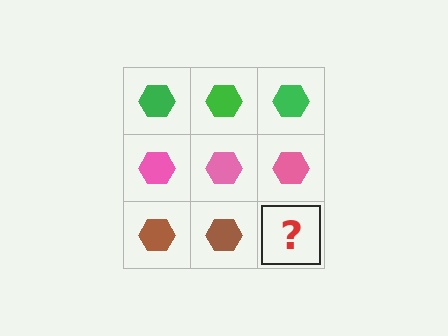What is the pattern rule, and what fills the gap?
The rule is that each row has a consistent color. The gap should be filled with a brown hexagon.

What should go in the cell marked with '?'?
The missing cell should contain a brown hexagon.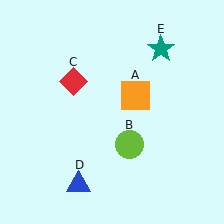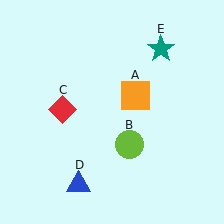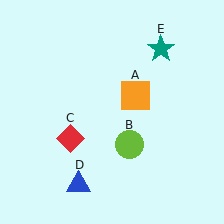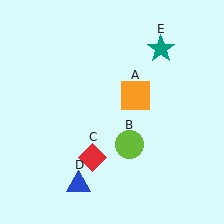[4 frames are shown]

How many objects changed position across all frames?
1 object changed position: red diamond (object C).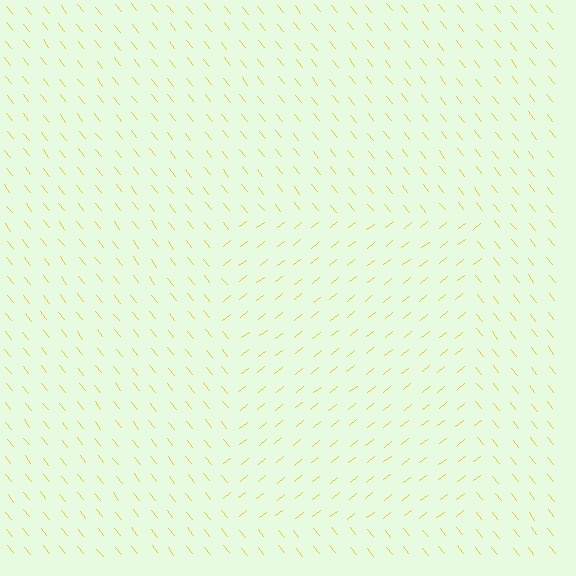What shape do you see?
I see a rectangle.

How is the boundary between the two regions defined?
The boundary is defined purely by a change in line orientation (approximately 90 degrees difference). All lines are the same color and thickness.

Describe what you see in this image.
The image is filled with small yellow line segments. A rectangle region in the image has lines oriented differently from the surrounding lines, creating a visible texture boundary.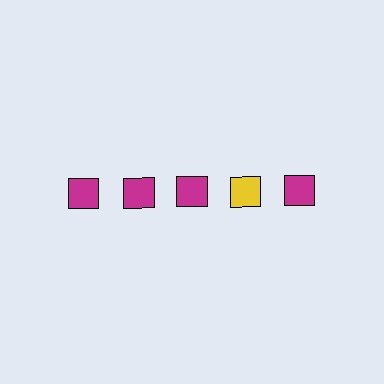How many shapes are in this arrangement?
There are 5 shapes arranged in a grid pattern.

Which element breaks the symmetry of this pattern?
The yellow square in the top row, second from right column breaks the symmetry. All other shapes are magenta squares.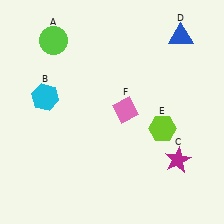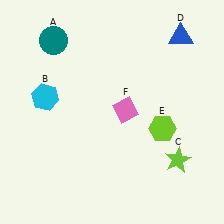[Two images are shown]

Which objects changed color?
A changed from lime to teal. C changed from magenta to lime.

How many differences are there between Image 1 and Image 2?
There are 2 differences between the two images.